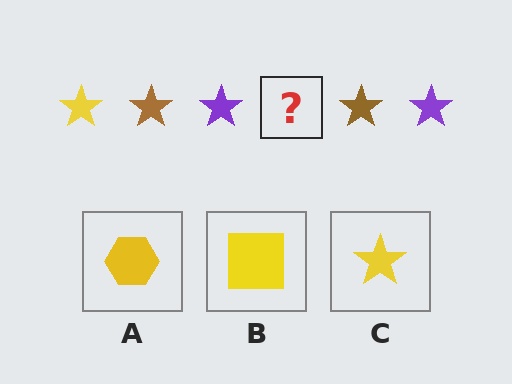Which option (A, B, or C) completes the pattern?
C.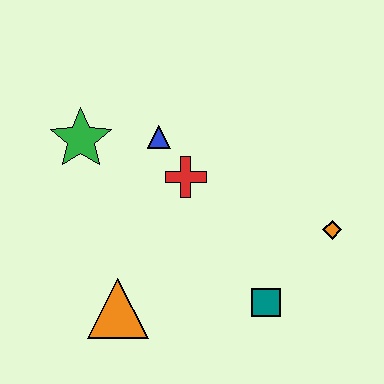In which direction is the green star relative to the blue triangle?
The green star is to the left of the blue triangle.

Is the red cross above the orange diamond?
Yes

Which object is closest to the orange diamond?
The teal square is closest to the orange diamond.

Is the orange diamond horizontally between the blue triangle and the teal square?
No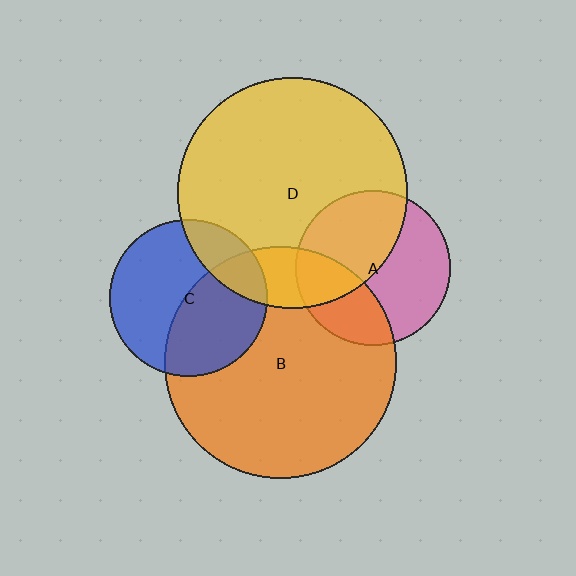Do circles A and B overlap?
Yes.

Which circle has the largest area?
Circle B (orange).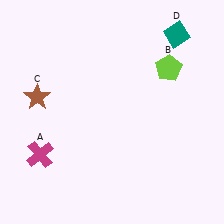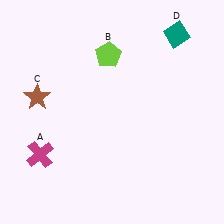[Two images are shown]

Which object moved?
The lime pentagon (B) moved left.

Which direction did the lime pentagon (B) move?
The lime pentagon (B) moved left.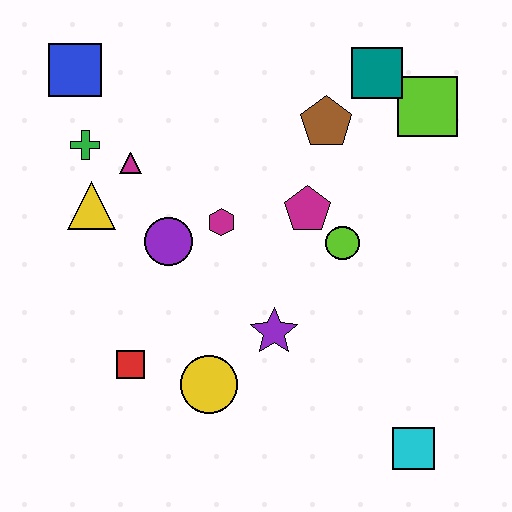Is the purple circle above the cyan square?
Yes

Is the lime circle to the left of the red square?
No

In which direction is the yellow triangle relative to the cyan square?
The yellow triangle is to the left of the cyan square.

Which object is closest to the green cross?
The magenta triangle is closest to the green cross.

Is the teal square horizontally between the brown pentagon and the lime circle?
No